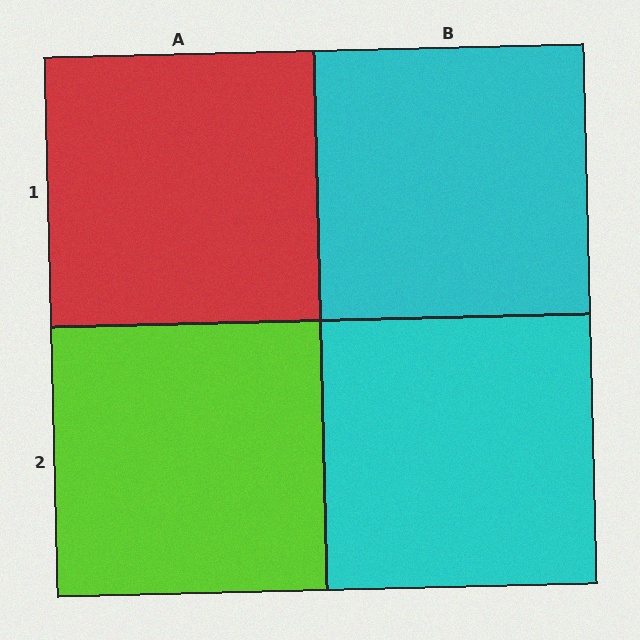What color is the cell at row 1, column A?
Red.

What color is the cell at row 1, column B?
Cyan.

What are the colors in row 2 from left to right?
Lime, cyan.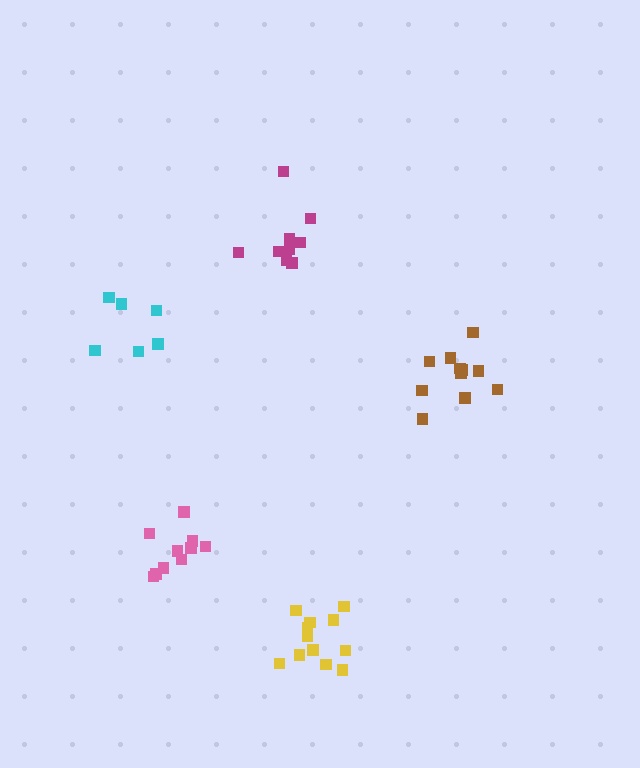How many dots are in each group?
Group 1: 9 dots, Group 2: 6 dots, Group 3: 10 dots, Group 4: 12 dots, Group 5: 11 dots (48 total).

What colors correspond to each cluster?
The clusters are colored: magenta, cyan, pink, yellow, brown.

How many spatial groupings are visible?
There are 5 spatial groupings.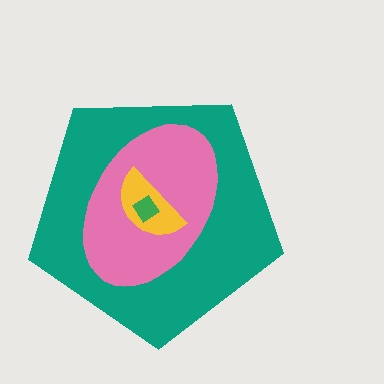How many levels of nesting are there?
4.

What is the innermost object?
The green diamond.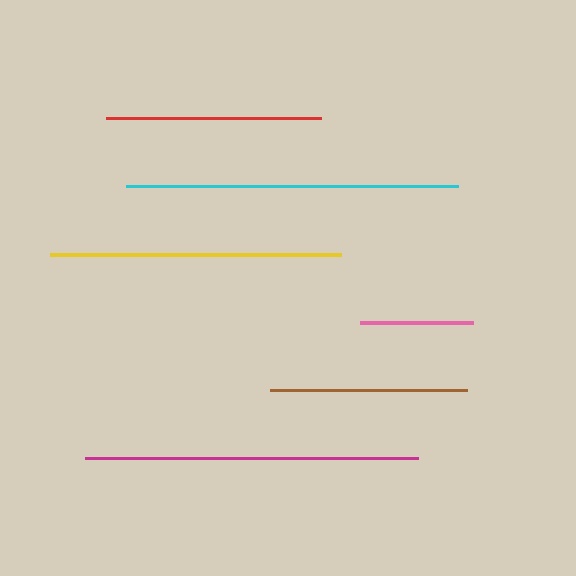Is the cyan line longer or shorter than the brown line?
The cyan line is longer than the brown line.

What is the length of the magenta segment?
The magenta segment is approximately 333 pixels long.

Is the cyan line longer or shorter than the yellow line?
The cyan line is longer than the yellow line.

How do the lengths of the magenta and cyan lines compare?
The magenta and cyan lines are approximately the same length.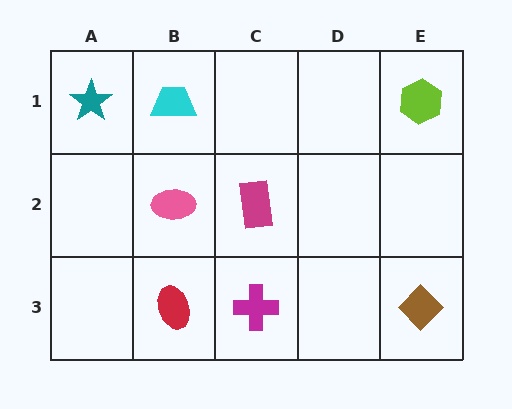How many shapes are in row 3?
3 shapes.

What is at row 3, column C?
A magenta cross.